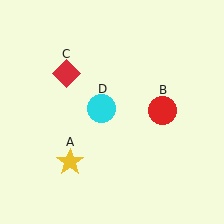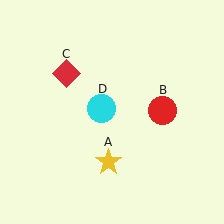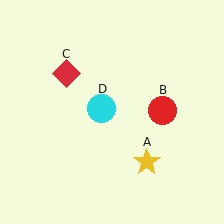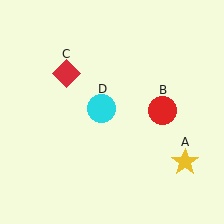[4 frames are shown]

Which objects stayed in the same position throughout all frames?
Red circle (object B) and red diamond (object C) and cyan circle (object D) remained stationary.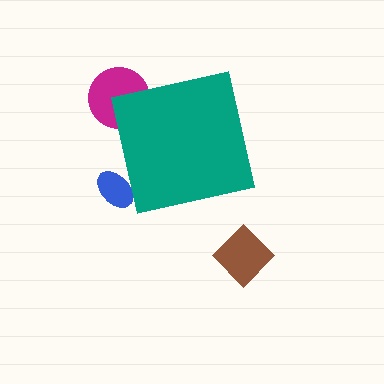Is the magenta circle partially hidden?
Yes, the magenta circle is partially hidden behind the teal square.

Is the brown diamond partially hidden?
No, the brown diamond is fully visible.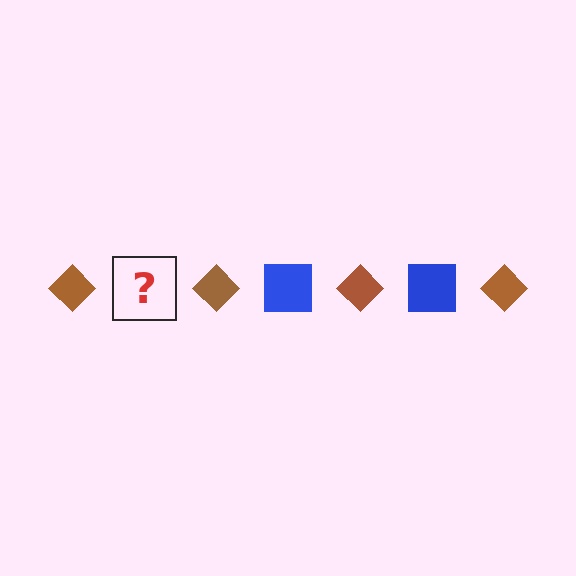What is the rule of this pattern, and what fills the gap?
The rule is that the pattern alternates between brown diamond and blue square. The gap should be filled with a blue square.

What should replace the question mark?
The question mark should be replaced with a blue square.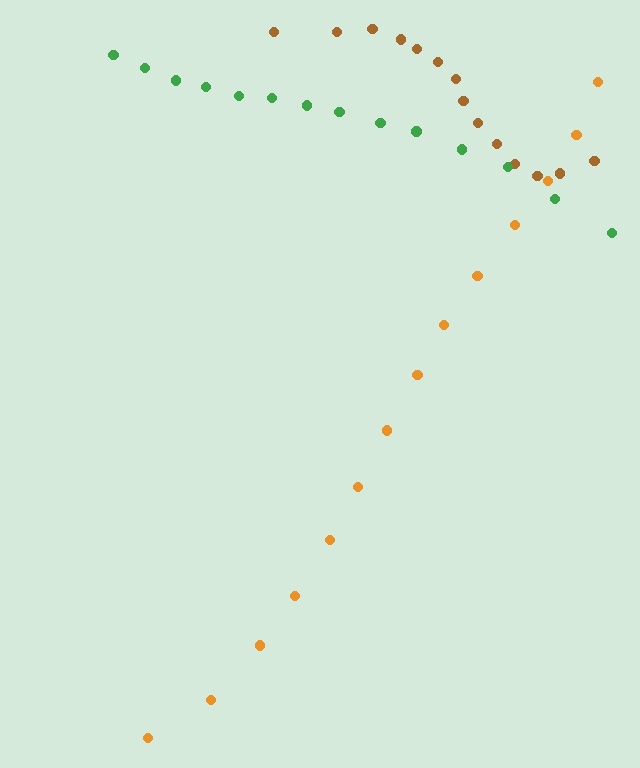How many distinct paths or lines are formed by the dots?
There are 3 distinct paths.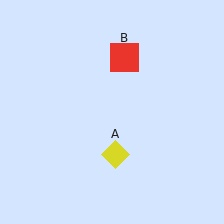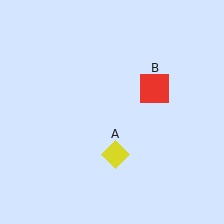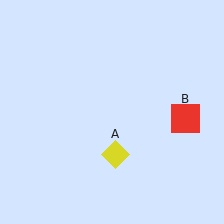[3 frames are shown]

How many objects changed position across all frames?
1 object changed position: red square (object B).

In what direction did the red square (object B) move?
The red square (object B) moved down and to the right.